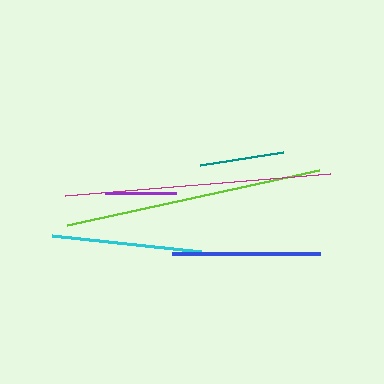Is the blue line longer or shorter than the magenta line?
The magenta line is longer than the blue line.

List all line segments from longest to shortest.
From longest to shortest: magenta, lime, cyan, blue, teal, purple.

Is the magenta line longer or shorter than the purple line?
The magenta line is longer than the purple line.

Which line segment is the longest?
The magenta line is the longest at approximately 266 pixels.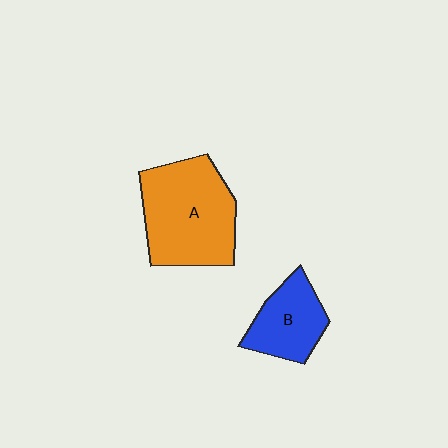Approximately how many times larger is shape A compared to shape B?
Approximately 1.8 times.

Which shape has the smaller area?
Shape B (blue).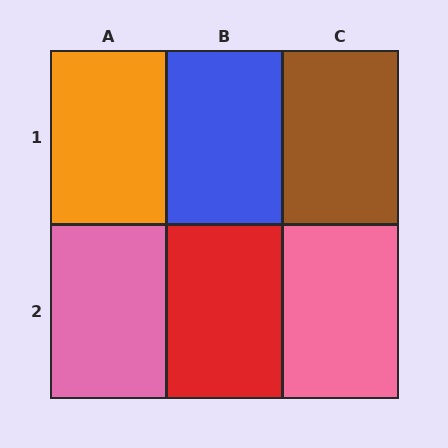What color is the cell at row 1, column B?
Blue.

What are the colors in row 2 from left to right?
Pink, red, pink.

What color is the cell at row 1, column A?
Orange.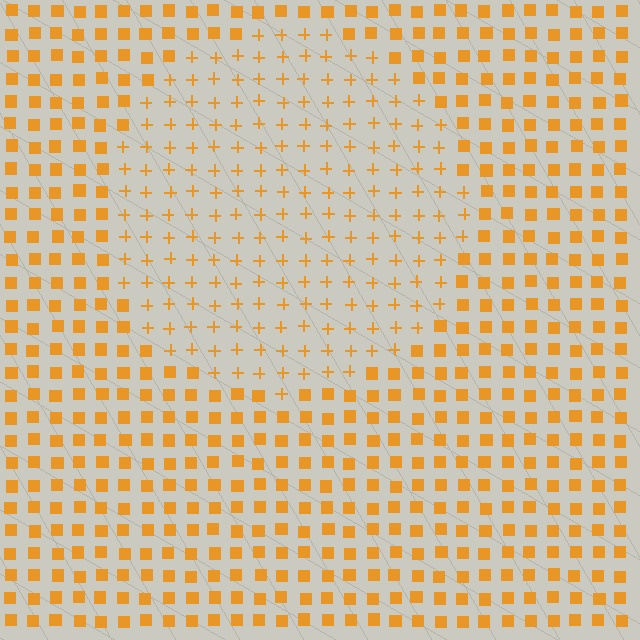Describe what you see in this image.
The image is filled with small orange elements arranged in a uniform grid. A circle-shaped region contains plus signs, while the surrounding area contains squares. The boundary is defined purely by the change in element shape.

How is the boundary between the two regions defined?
The boundary is defined by a change in element shape: plus signs inside vs. squares outside. All elements share the same color and spacing.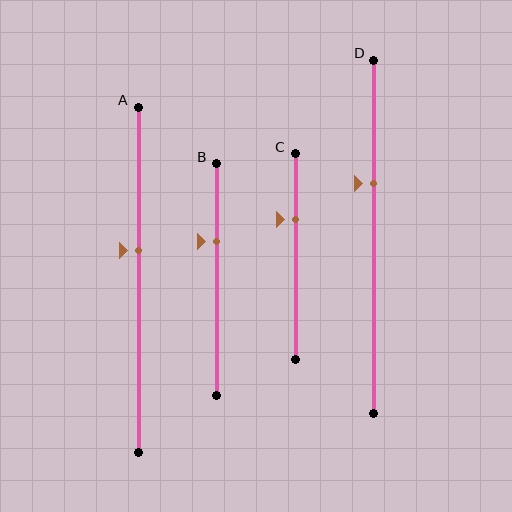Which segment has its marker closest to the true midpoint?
Segment A has its marker closest to the true midpoint.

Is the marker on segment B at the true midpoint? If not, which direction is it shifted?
No, the marker on segment B is shifted upward by about 16% of the segment length.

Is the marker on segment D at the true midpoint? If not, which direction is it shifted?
No, the marker on segment D is shifted upward by about 15% of the segment length.